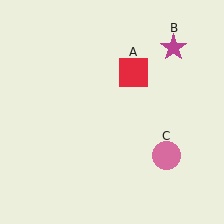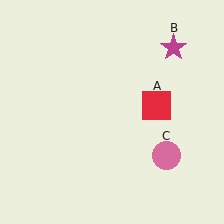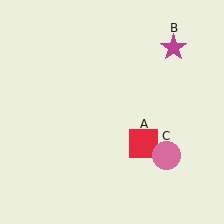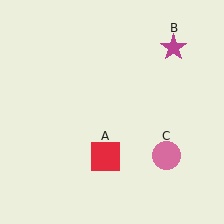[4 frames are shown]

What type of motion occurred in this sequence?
The red square (object A) rotated clockwise around the center of the scene.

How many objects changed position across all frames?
1 object changed position: red square (object A).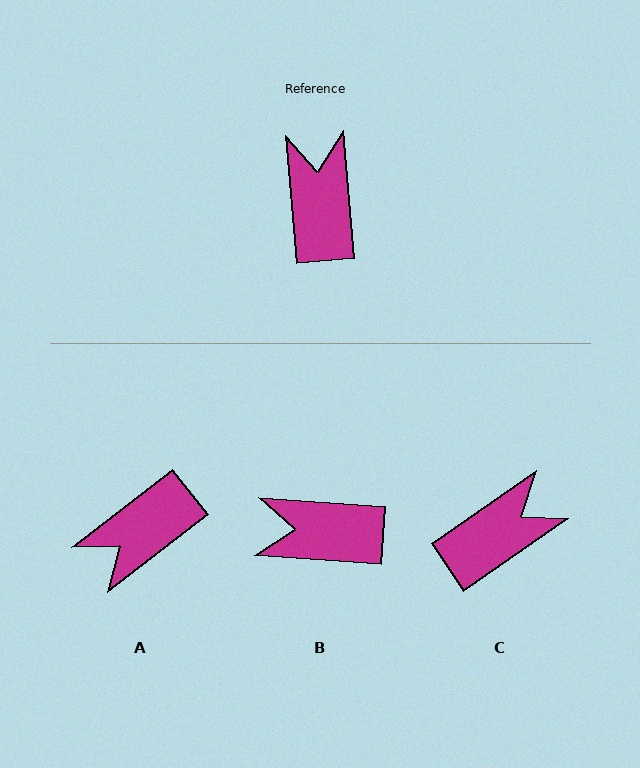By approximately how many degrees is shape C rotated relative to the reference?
Approximately 60 degrees clockwise.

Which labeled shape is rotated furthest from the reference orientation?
A, about 123 degrees away.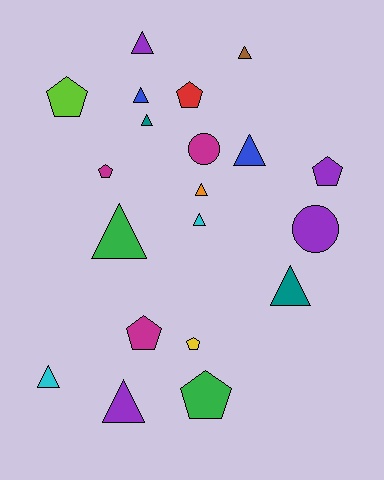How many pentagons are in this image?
There are 7 pentagons.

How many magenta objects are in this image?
There are 3 magenta objects.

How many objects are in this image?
There are 20 objects.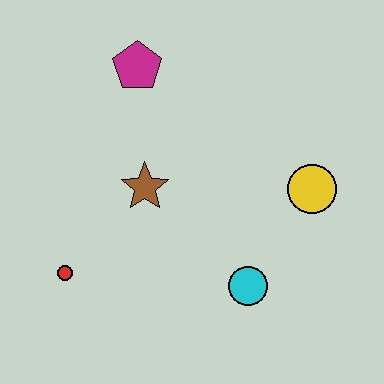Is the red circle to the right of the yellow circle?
No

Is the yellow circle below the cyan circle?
No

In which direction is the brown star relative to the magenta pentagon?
The brown star is below the magenta pentagon.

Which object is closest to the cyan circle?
The yellow circle is closest to the cyan circle.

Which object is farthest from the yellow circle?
The red circle is farthest from the yellow circle.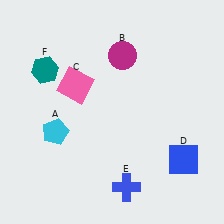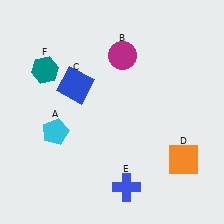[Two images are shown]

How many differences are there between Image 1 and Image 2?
There are 2 differences between the two images.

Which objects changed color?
C changed from pink to blue. D changed from blue to orange.